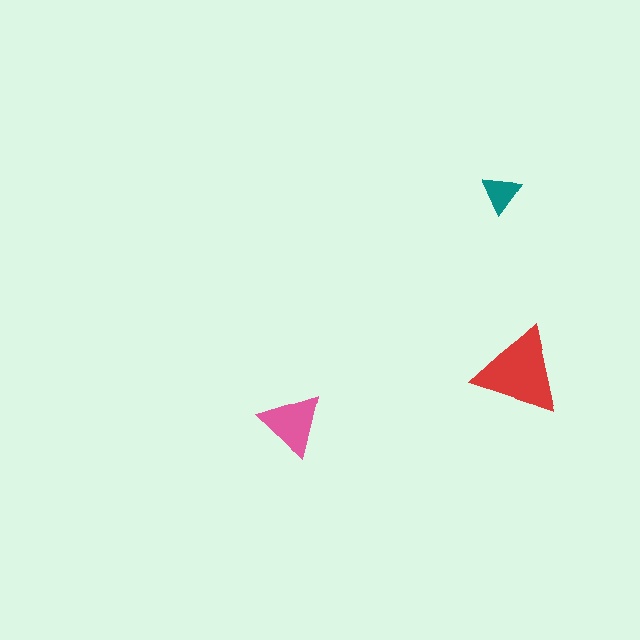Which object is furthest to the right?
The red triangle is rightmost.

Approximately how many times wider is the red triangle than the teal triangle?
About 2 times wider.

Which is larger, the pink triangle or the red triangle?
The red one.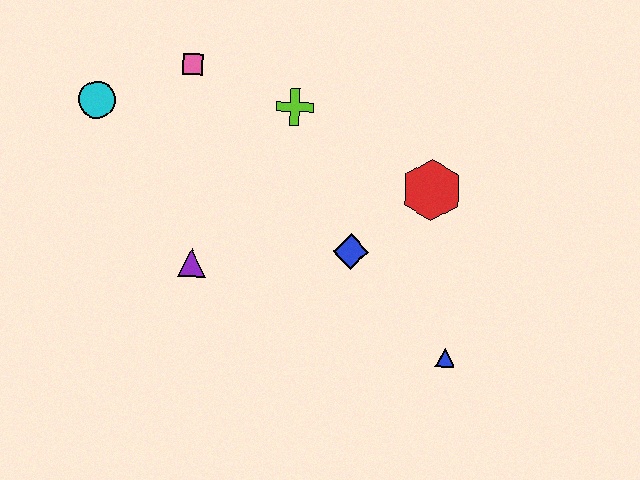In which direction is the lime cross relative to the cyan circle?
The lime cross is to the right of the cyan circle.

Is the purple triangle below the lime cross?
Yes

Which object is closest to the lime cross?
The pink square is closest to the lime cross.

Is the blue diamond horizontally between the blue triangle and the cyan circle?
Yes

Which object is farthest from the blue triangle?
The cyan circle is farthest from the blue triangle.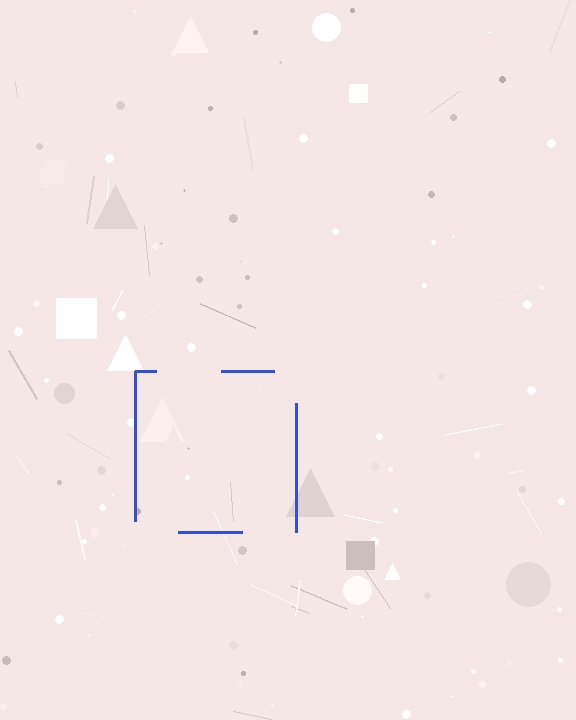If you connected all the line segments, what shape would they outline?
They would outline a square.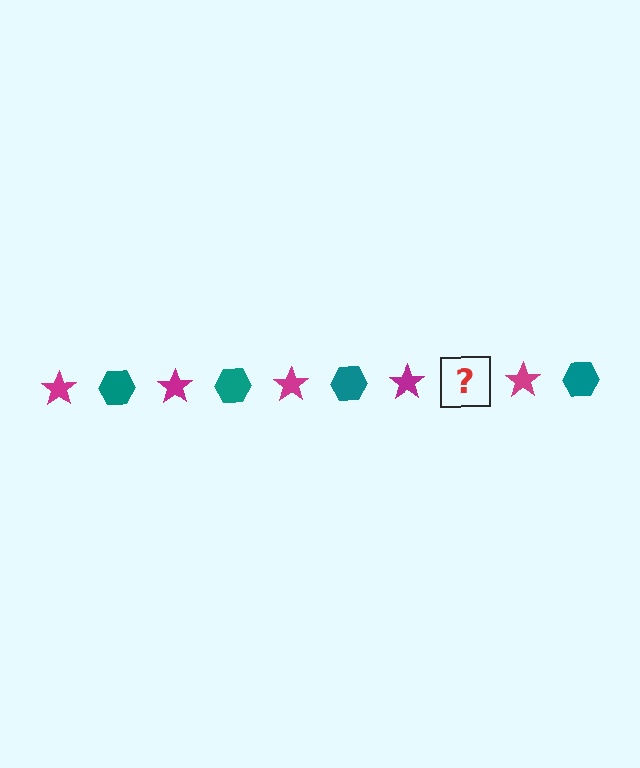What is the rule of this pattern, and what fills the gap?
The rule is that the pattern alternates between magenta star and teal hexagon. The gap should be filled with a teal hexagon.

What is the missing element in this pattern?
The missing element is a teal hexagon.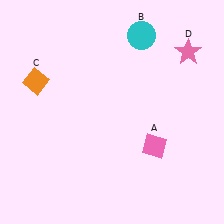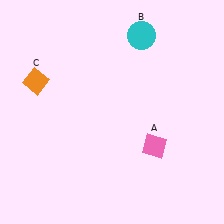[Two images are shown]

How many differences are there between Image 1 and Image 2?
There is 1 difference between the two images.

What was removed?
The pink star (D) was removed in Image 2.